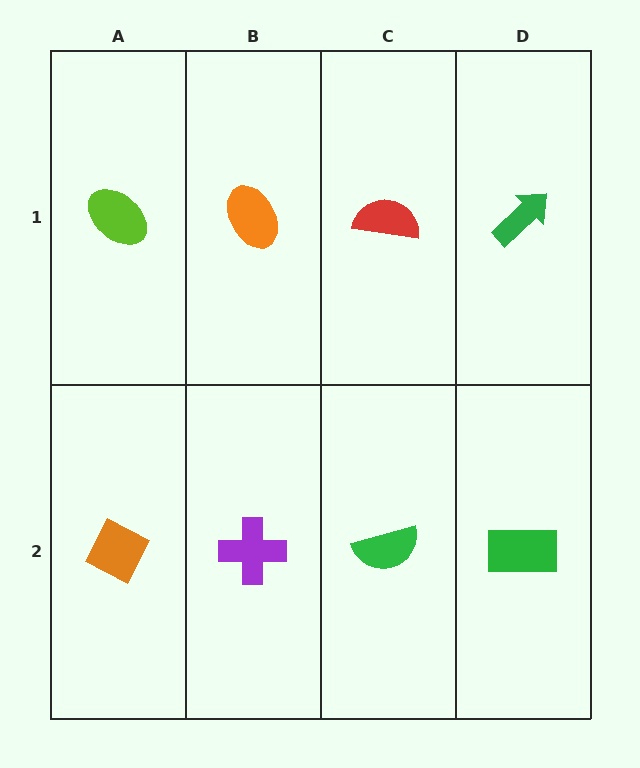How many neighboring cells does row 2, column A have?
2.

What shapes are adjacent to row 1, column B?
A purple cross (row 2, column B), a lime ellipse (row 1, column A), a red semicircle (row 1, column C).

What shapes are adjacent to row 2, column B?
An orange ellipse (row 1, column B), an orange diamond (row 2, column A), a green semicircle (row 2, column C).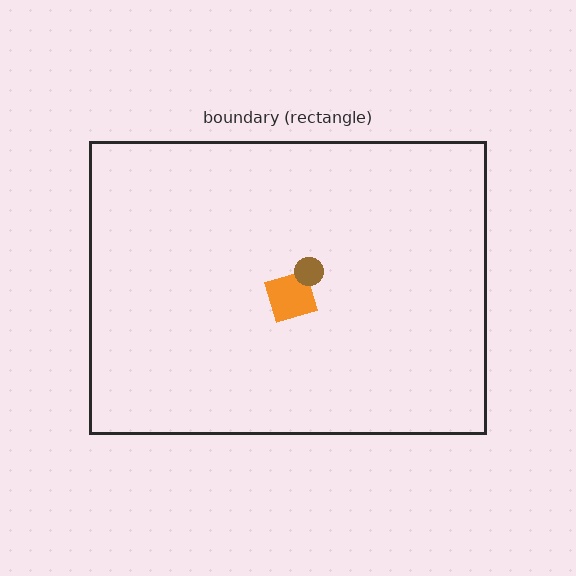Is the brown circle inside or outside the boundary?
Inside.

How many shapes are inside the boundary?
2 inside, 0 outside.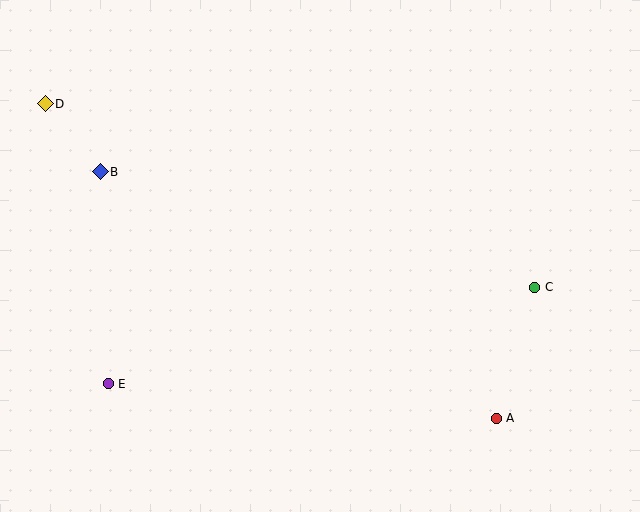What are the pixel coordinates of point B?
Point B is at (100, 172).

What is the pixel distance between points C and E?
The distance between C and E is 437 pixels.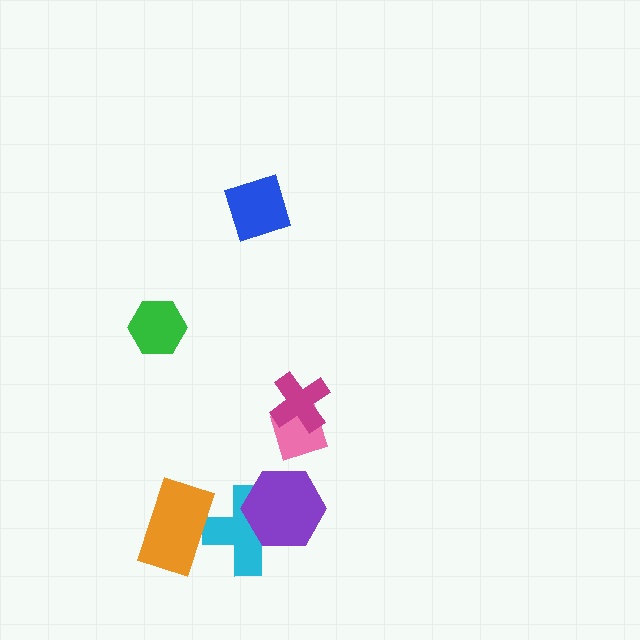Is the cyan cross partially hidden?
Yes, it is partially covered by another shape.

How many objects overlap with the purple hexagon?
1 object overlaps with the purple hexagon.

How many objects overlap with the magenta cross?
1 object overlaps with the magenta cross.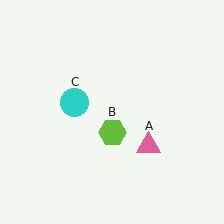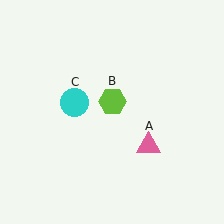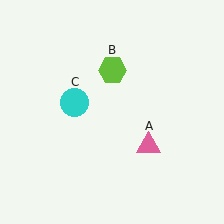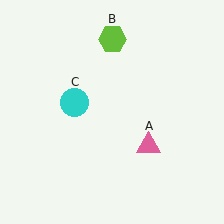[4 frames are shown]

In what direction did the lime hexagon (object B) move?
The lime hexagon (object B) moved up.